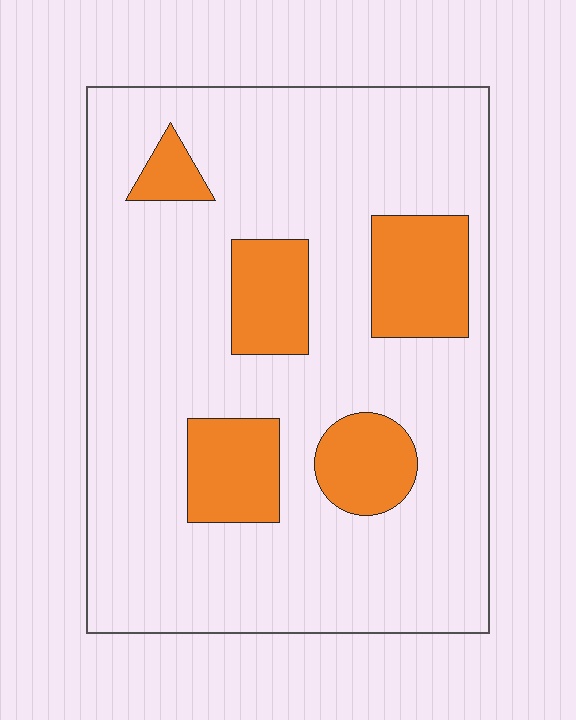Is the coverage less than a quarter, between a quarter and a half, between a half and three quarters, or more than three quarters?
Less than a quarter.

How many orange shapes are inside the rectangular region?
5.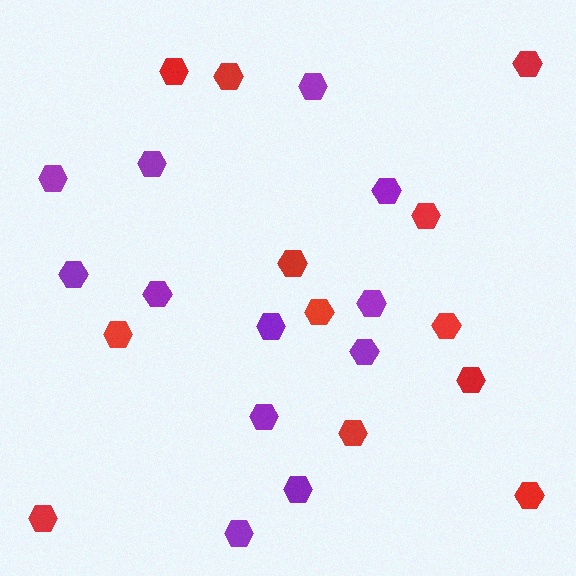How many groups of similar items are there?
There are 2 groups: one group of purple hexagons (12) and one group of red hexagons (12).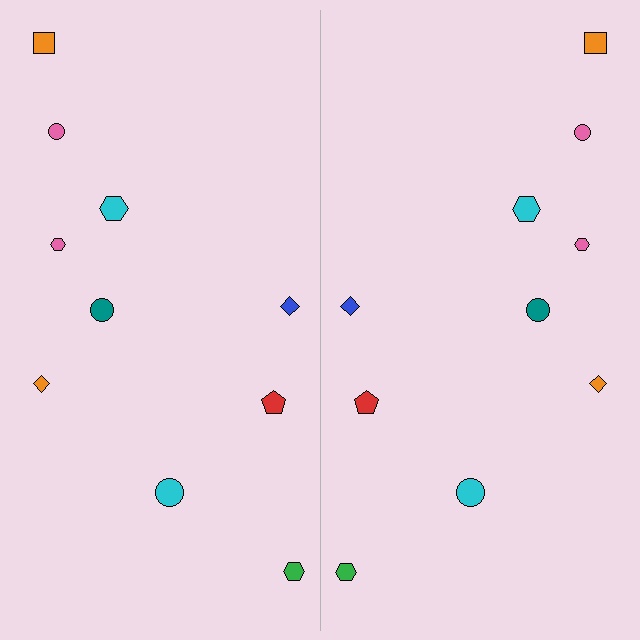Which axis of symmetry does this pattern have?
The pattern has a vertical axis of symmetry running through the center of the image.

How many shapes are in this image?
There are 20 shapes in this image.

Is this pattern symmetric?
Yes, this pattern has bilateral (reflection) symmetry.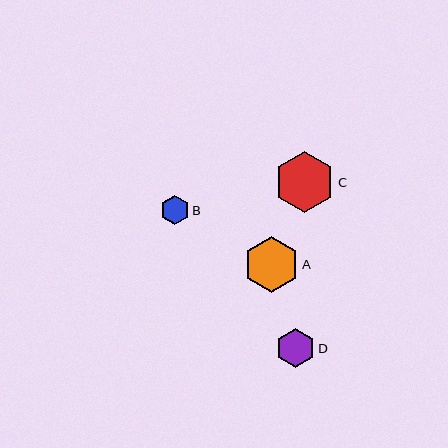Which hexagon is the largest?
Hexagon C is the largest with a size of approximately 61 pixels.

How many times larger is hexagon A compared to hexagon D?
Hexagon A is approximately 1.4 times the size of hexagon D.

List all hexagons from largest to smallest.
From largest to smallest: C, A, D, B.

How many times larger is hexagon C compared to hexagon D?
Hexagon C is approximately 1.5 times the size of hexagon D.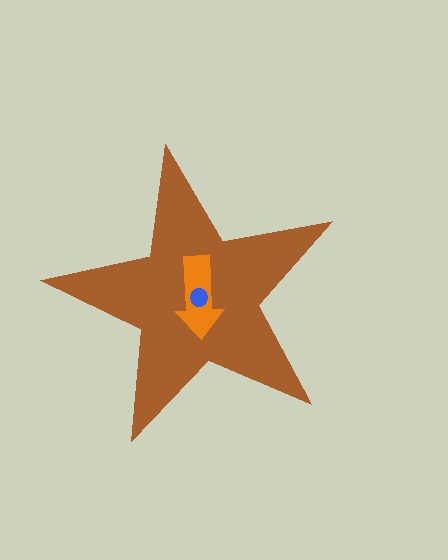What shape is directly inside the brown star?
The orange arrow.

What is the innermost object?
The blue circle.